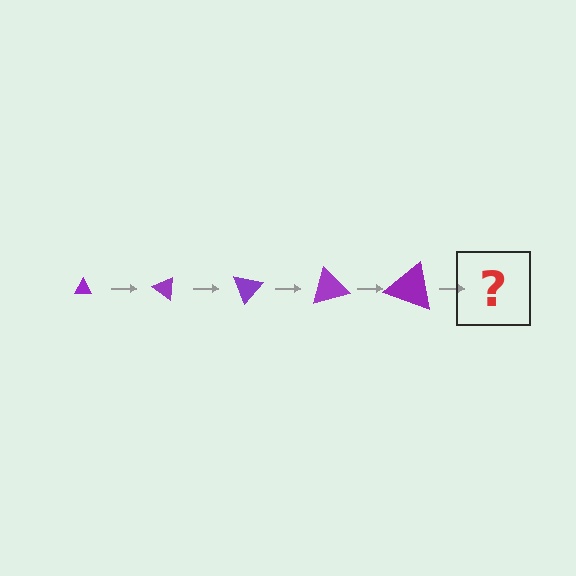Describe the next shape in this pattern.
It should be a triangle, larger than the previous one and rotated 175 degrees from the start.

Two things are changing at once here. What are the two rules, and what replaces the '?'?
The two rules are that the triangle grows larger each step and it rotates 35 degrees each step. The '?' should be a triangle, larger than the previous one and rotated 175 degrees from the start.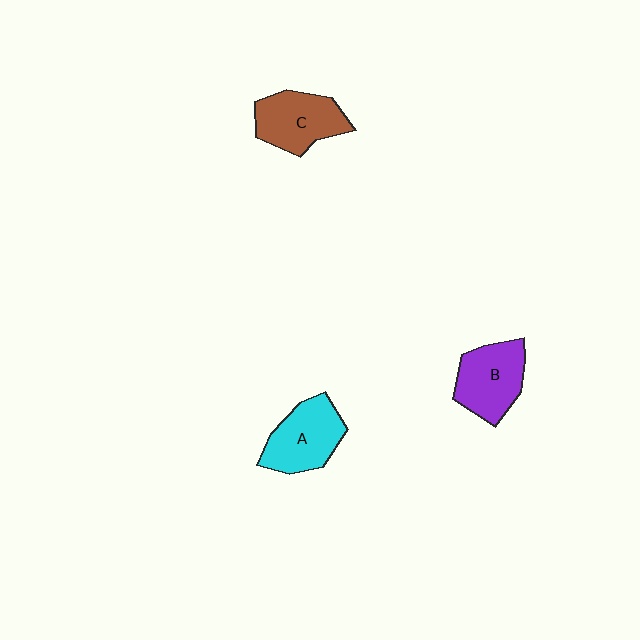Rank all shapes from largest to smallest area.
From largest to smallest: A (cyan), B (purple), C (brown).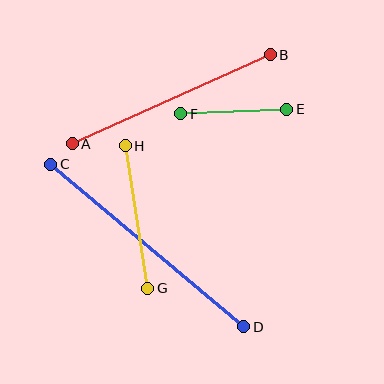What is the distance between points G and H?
The distance is approximately 144 pixels.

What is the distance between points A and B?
The distance is approximately 217 pixels.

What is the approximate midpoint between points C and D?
The midpoint is at approximately (147, 245) pixels.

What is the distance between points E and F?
The distance is approximately 106 pixels.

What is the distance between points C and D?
The distance is approximately 252 pixels.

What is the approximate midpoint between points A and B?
The midpoint is at approximately (171, 99) pixels.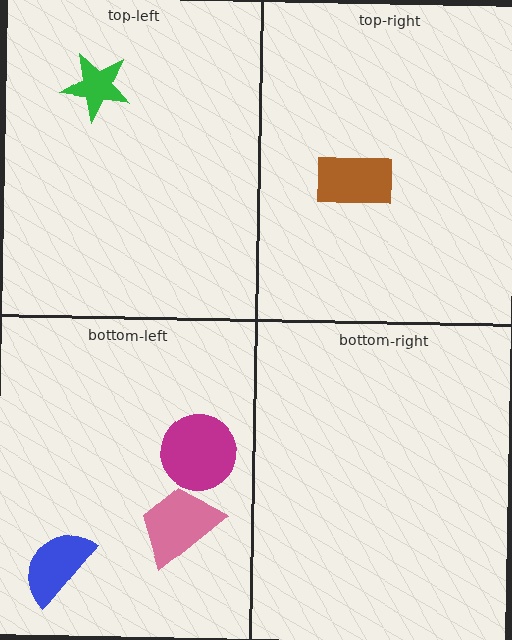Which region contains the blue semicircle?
The bottom-left region.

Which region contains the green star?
The top-left region.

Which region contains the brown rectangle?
The top-right region.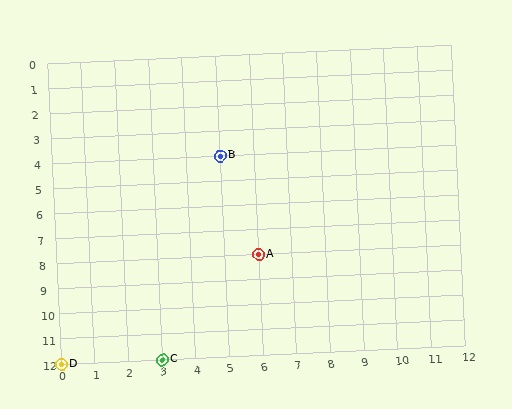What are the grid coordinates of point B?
Point B is at grid coordinates (5, 4).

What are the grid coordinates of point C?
Point C is at grid coordinates (3, 12).